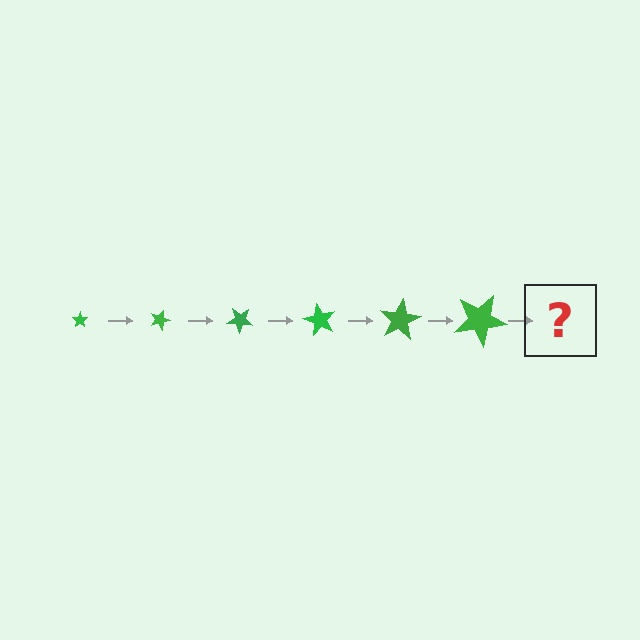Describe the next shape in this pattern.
It should be a star, larger than the previous one and rotated 120 degrees from the start.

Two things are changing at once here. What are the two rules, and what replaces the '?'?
The two rules are that the star grows larger each step and it rotates 20 degrees each step. The '?' should be a star, larger than the previous one and rotated 120 degrees from the start.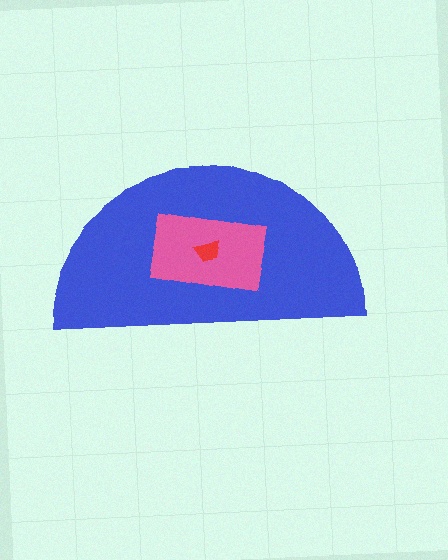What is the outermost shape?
The blue semicircle.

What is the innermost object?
The red trapezoid.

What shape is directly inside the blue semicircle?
The pink rectangle.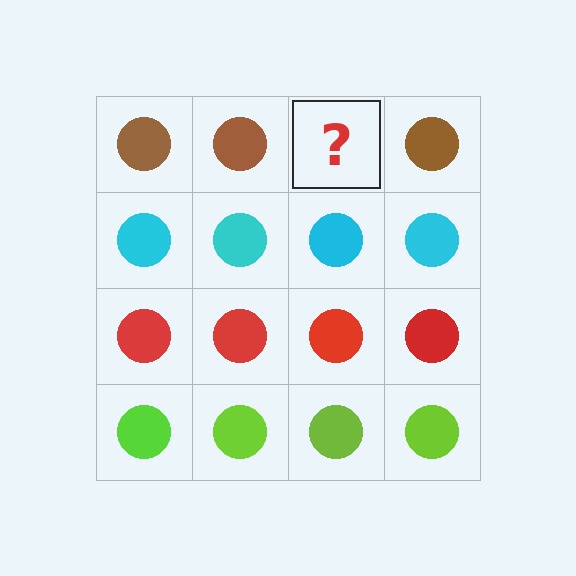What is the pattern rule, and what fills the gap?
The rule is that each row has a consistent color. The gap should be filled with a brown circle.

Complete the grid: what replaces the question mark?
The question mark should be replaced with a brown circle.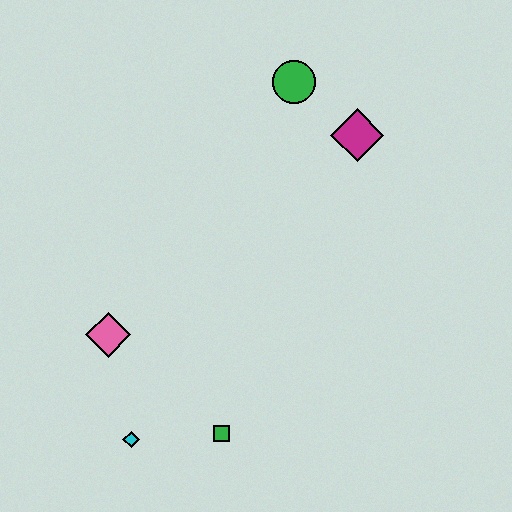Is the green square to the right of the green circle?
No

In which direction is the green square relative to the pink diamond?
The green square is to the right of the pink diamond.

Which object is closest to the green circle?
The magenta diamond is closest to the green circle.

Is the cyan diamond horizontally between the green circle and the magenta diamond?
No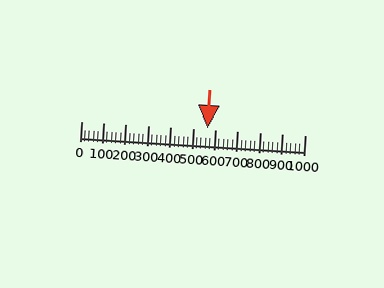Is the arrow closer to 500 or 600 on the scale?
The arrow is closer to 600.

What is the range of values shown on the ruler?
The ruler shows values from 0 to 1000.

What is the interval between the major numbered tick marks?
The major tick marks are spaced 100 units apart.